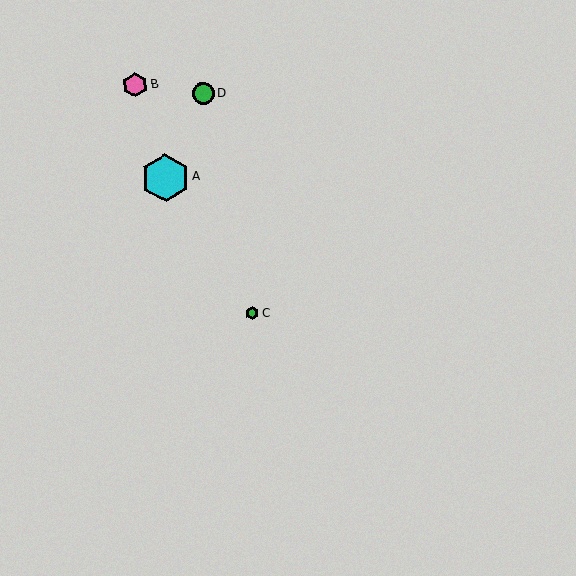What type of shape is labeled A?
Shape A is a cyan hexagon.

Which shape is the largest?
The cyan hexagon (labeled A) is the largest.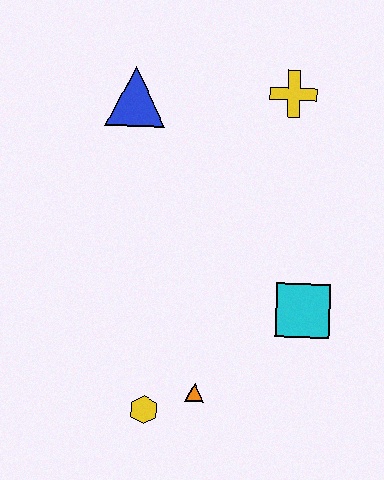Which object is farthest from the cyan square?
The blue triangle is farthest from the cyan square.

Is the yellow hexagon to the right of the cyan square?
No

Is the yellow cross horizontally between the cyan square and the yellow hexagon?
Yes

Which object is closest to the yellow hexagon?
The orange triangle is closest to the yellow hexagon.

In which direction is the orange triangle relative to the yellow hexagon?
The orange triangle is to the right of the yellow hexagon.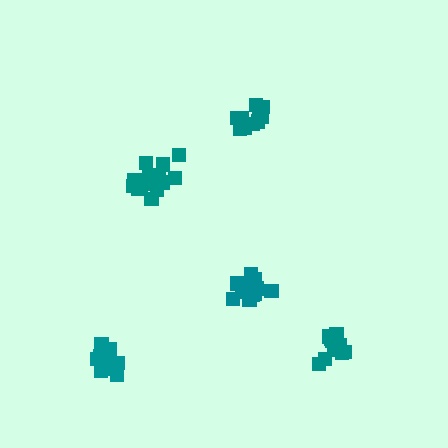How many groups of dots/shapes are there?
There are 5 groups.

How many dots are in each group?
Group 1: 13 dots, Group 2: 10 dots, Group 3: 14 dots, Group 4: 11 dots, Group 5: 12 dots (60 total).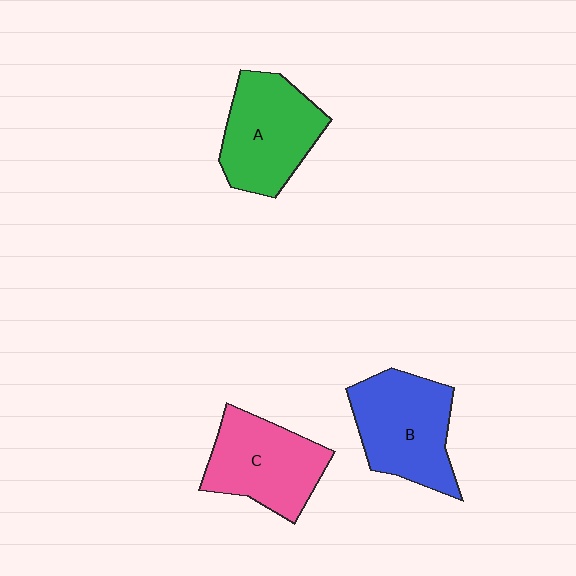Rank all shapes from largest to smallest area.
From largest to smallest: B (blue), A (green), C (pink).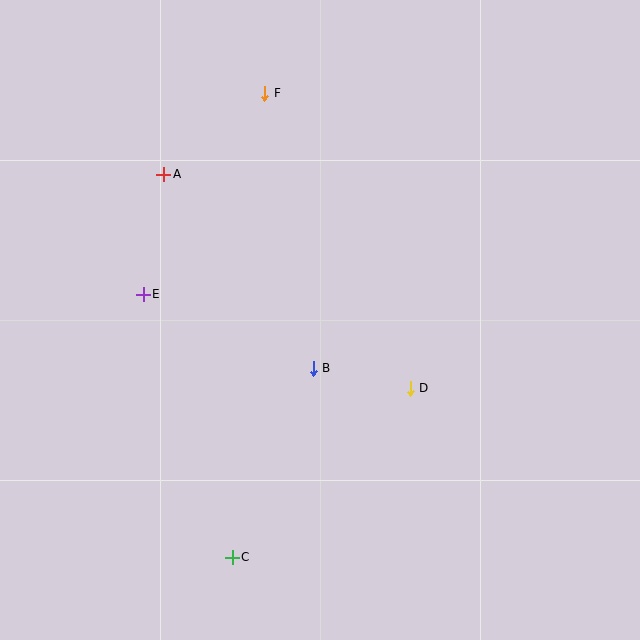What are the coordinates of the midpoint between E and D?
The midpoint between E and D is at (277, 341).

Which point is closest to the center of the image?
Point B at (313, 368) is closest to the center.